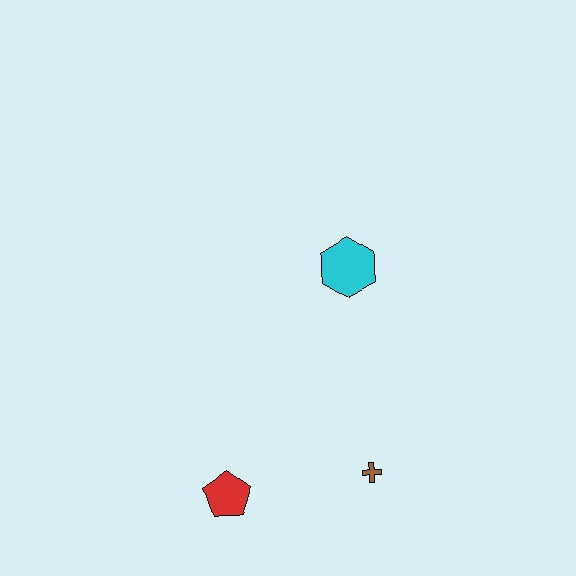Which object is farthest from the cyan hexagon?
The red pentagon is farthest from the cyan hexagon.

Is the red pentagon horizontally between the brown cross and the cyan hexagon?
No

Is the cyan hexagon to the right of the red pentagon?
Yes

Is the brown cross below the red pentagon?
No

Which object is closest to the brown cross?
The red pentagon is closest to the brown cross.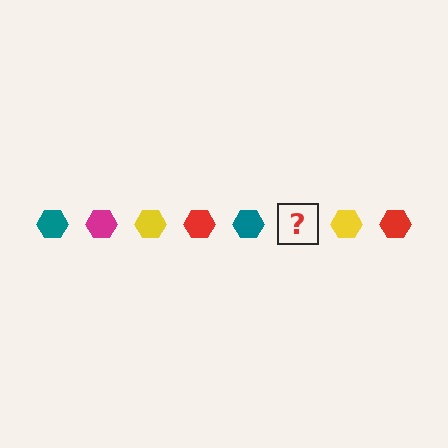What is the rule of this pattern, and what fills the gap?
The rule is that the pattern cycles through teal, magenta, yellow, red hexagons. The gap should be filled with a magenta hexagon.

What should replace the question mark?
The question mark should be replaced with a magenta hexagon.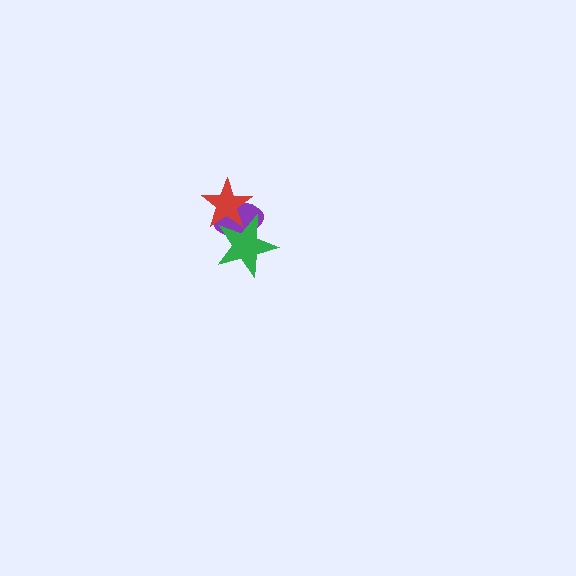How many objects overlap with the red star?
2 objects overlap with the red star.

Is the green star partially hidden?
Yes, it is partially covered by another shape.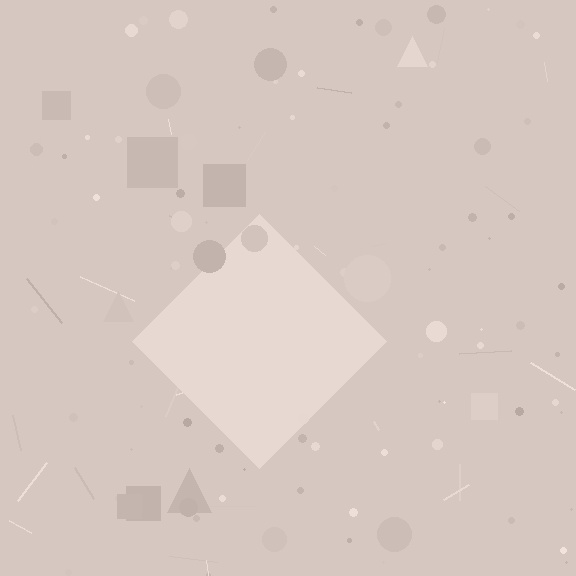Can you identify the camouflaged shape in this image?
The camouflaged shape is a diamond.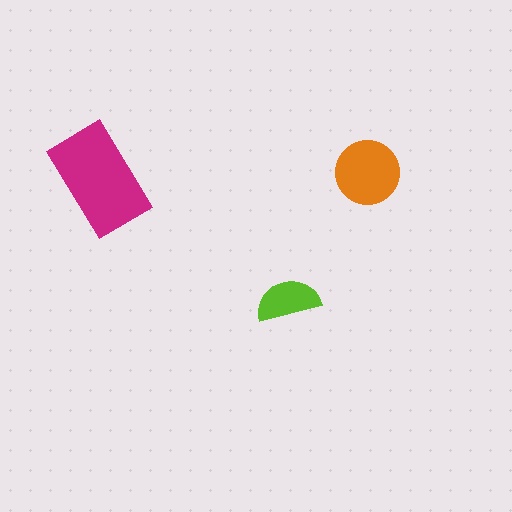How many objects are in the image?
There are 3 objects in the image.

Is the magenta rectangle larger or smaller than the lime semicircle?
Larger.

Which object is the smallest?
The lime semicircle.